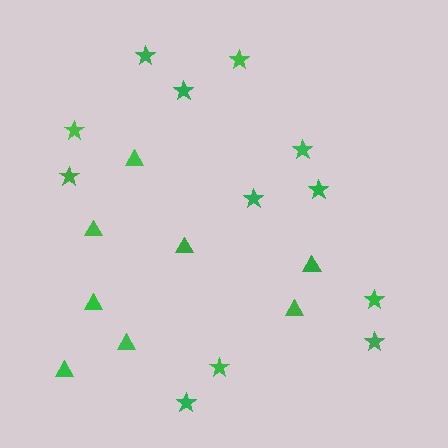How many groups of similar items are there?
There are 2 groups: one group of triangles (8) and one group of stars (12).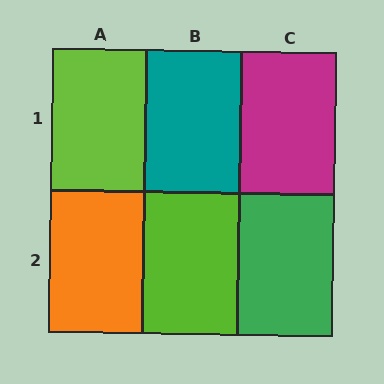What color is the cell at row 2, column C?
Green.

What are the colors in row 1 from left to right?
Lime, teal, magenta.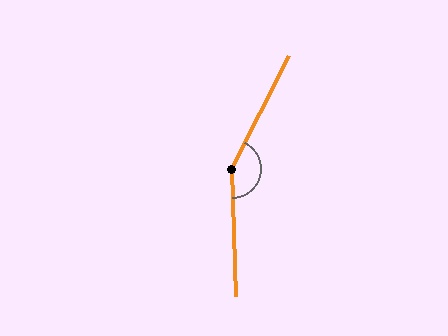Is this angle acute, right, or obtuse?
It is obtuse.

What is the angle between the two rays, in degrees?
Approximately 152 degrees.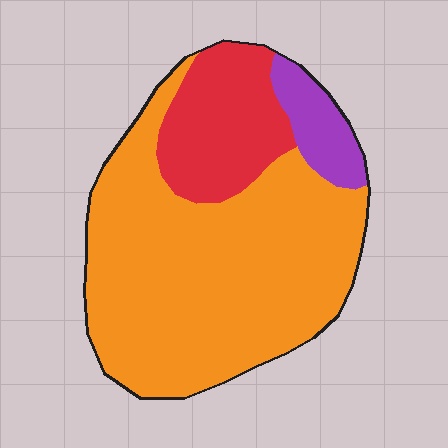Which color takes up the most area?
Orange, at roughly 70%.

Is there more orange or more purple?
Orange.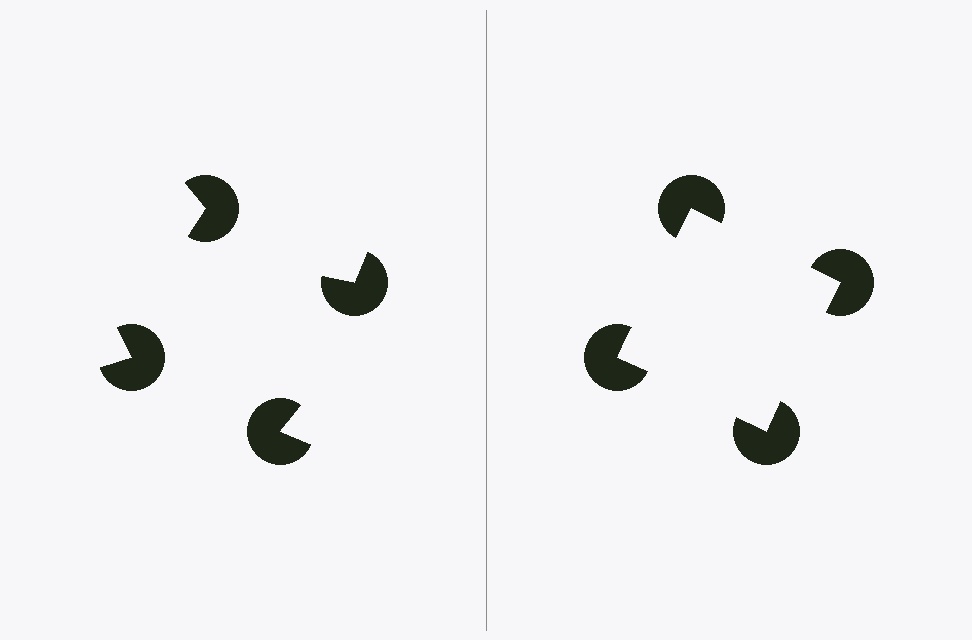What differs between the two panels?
The pac-man discs are positioned identically on both sides; only the wedge orientations differ. On the right they align to a square; on the left they are misaligned.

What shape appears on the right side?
An illusory square.